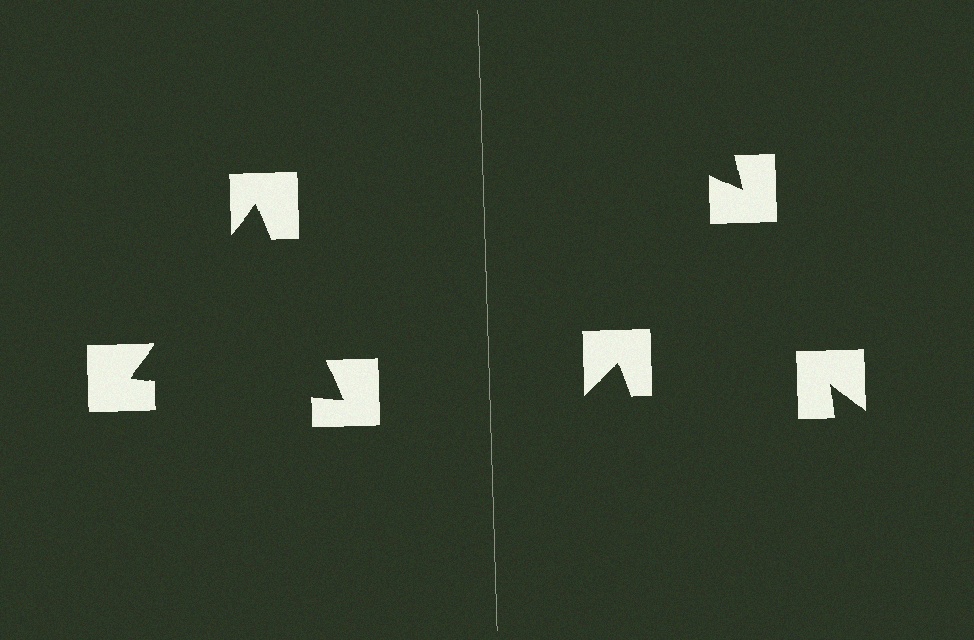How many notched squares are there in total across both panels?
6 — 3 on each side.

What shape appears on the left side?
An illusory triangle.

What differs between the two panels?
The notched squares are positioned identically on both sides; only the wedge orientations differ. On the left they align to a triangle; on the right they are misaligned.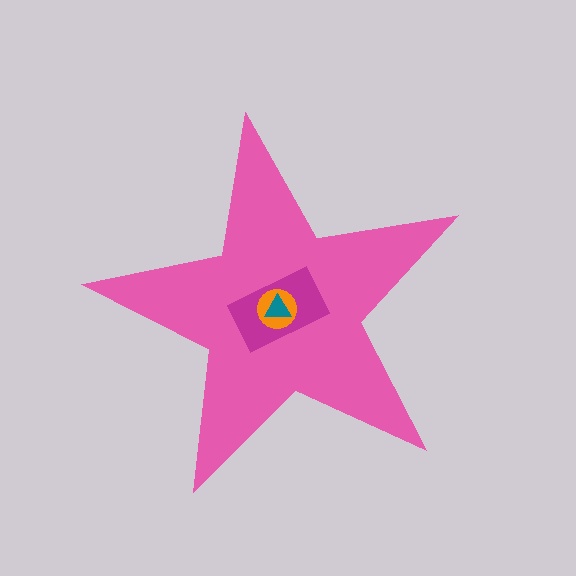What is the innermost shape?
The teal triangle.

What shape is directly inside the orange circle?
The teal triangle.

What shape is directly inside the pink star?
The magenta rectangle.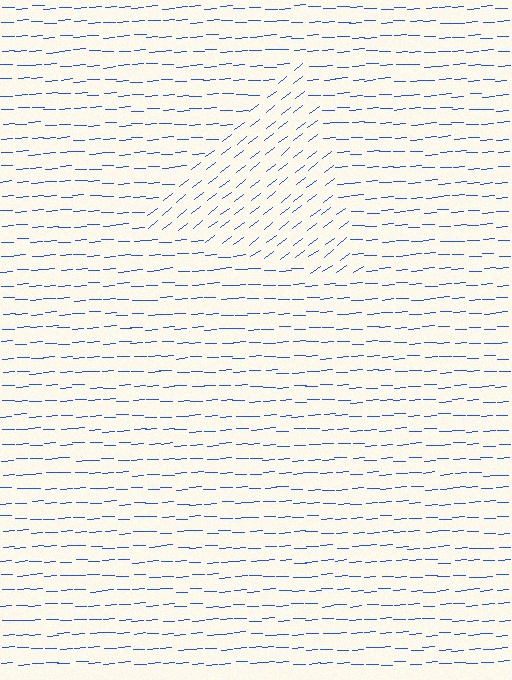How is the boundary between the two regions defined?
The boundary is defined purely by a change in line orientation (approximately 35 degrees difference). All lines are the same color and thickness.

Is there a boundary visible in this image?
Yes, there is a texture boundary formed by a change in line orientation.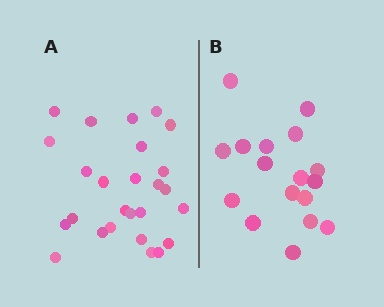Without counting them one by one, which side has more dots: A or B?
Region A (the left region) has more dots.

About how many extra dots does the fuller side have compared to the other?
Region A has roughly 8 or so more dots than region B.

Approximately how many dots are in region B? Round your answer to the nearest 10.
About 20 dots. (The exact count is 17, which rounds to 20.)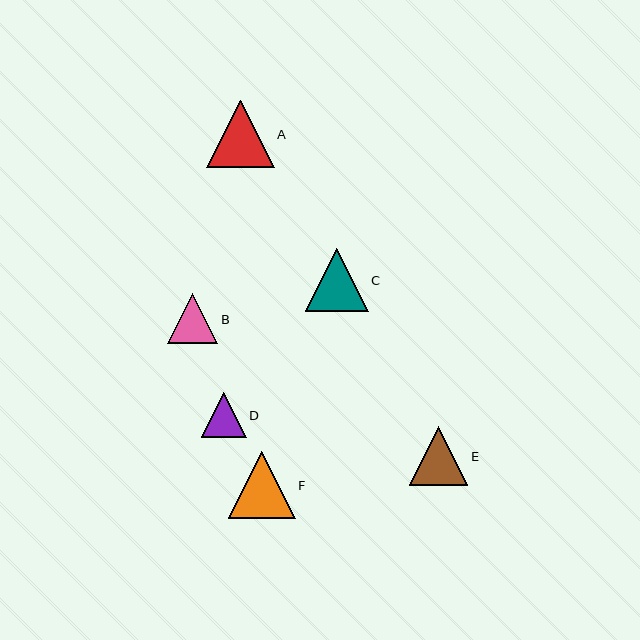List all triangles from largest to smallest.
From largest to smallest: A, F, C, E, B, D.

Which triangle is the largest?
Triangle A is the largest with a size of approximately 67 pixels.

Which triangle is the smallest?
Triangle D is the smallest with a size of approximately 45 pixels.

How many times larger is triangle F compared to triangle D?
Triangle F is approximately 1.5 times the size of triangle D.